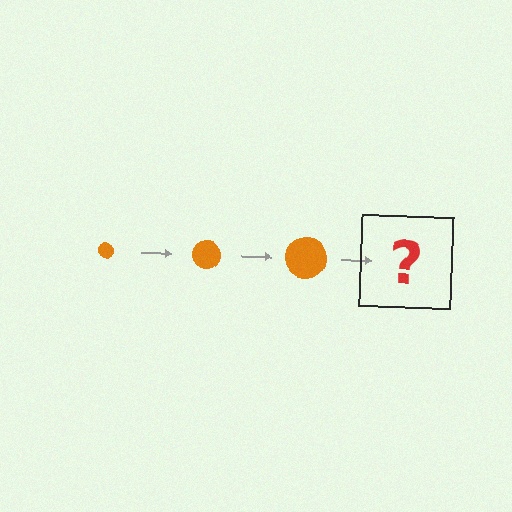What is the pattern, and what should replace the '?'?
The pattern is that the circle gets progressively larger each step. The '?' should be an orange circle, larger than the previous one.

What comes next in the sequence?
The next element should be an orange circle, larger than the previous one.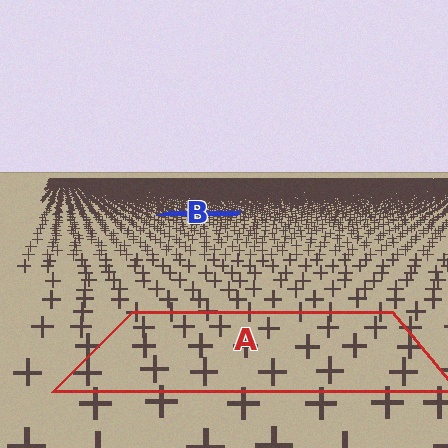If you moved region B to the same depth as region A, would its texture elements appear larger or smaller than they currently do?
They would appear larger. At a closer depth, the same texture elements are projected at a bigger on-screen size.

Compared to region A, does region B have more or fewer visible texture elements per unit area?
Region B has more texture elements per unit area — they are packed more densely because it is farther away.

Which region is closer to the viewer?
Region A is closer. The texture elements there are larger and more spread out.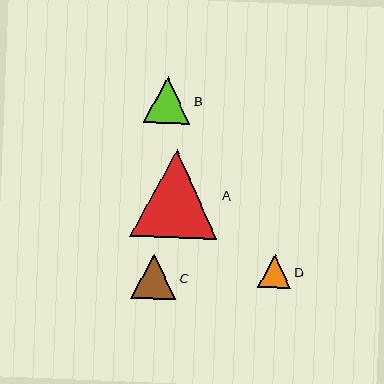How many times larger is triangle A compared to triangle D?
Triangle A is approximately 2.6 times the size of triangle D.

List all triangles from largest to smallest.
From largest to smallest: A, B, C, D.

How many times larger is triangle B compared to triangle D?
Triangle B is approximately 1.4 times the size of triangle D.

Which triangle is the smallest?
Triangle D is the smallest with a size of approximately 33 pixels.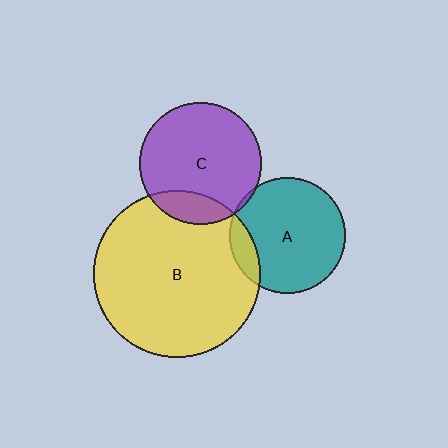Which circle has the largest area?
Circle B (yellow).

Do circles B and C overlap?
Yes.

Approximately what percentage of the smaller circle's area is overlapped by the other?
Approximately 15%.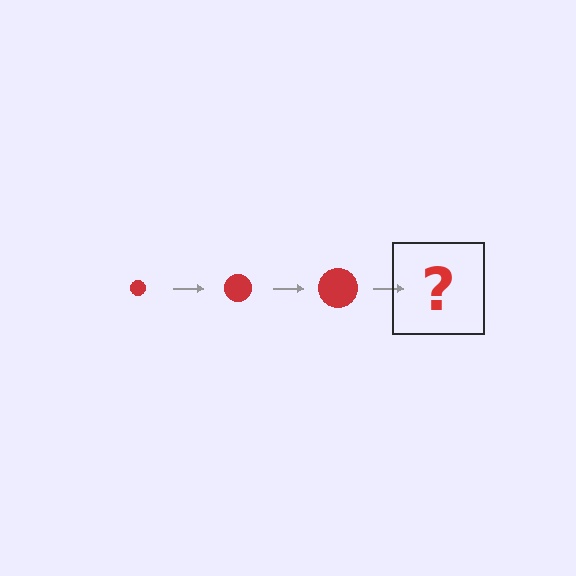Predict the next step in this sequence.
The next step is a red circle, larger than the previous one.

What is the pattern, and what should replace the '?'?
The pattern is that the circle gets progressively larger each step. The '?' should be a red circle, larger than the previous one.